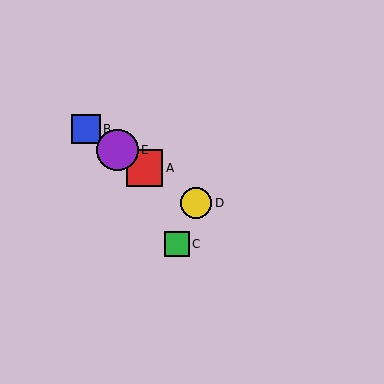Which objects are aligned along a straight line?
Objects A, B, D, E are aligned along a straight line.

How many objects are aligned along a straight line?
4 objects (A, B, D, E) are aligned along a straight line.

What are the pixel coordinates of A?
Object A is at (144, 168).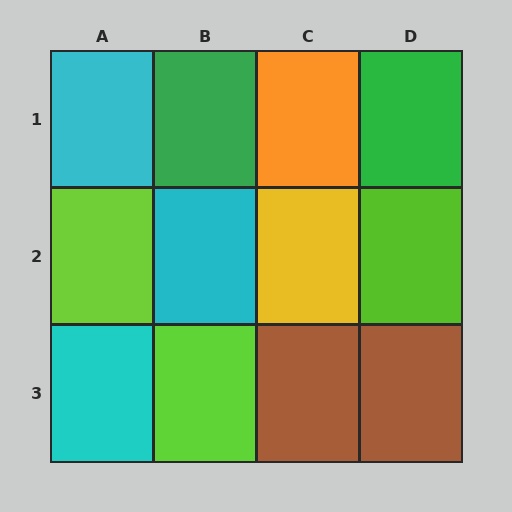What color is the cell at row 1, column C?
Orange.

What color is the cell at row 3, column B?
Lime.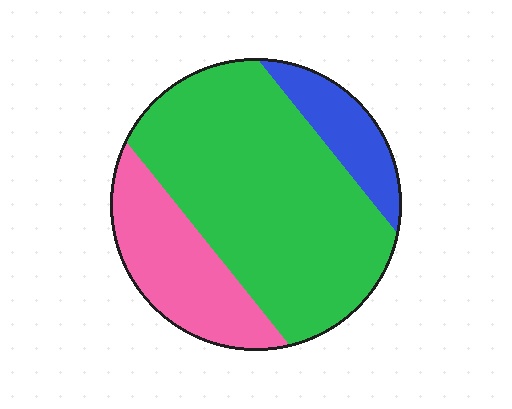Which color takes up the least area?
Blue, at roughly 15%.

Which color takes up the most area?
Green, at roughly 65%.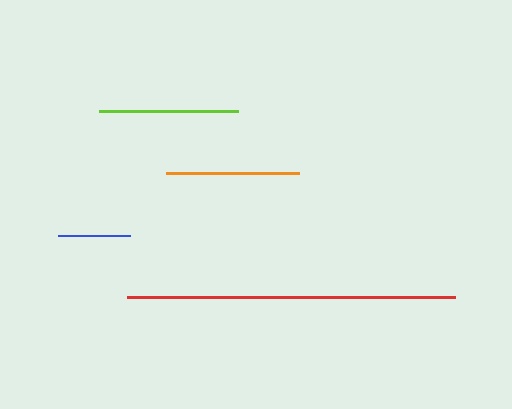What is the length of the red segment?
The red segment is approximately 329 pixels long.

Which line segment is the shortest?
The blue line is the shortest at approximately 72 pixels.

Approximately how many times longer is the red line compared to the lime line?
The red line is approximately 2.4 times the length of the lime line.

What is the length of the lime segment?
The lime segment is approximately 139 pixels long.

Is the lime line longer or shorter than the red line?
The red line is longer than the lime line.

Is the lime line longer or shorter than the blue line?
The lime line is longer than the blue line.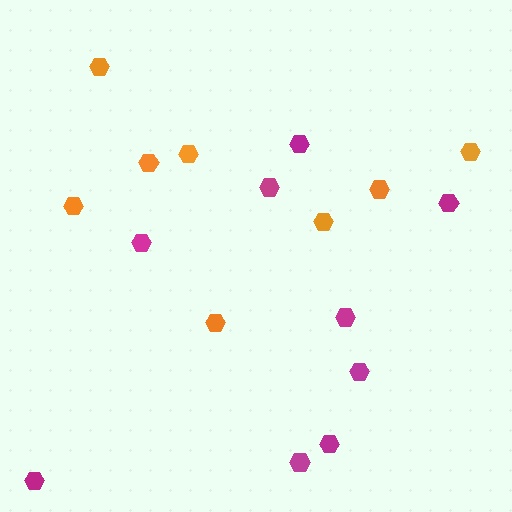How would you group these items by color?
There are 2 groups: one group of orange hexagons (8) and one group of magenta hexagons (9).